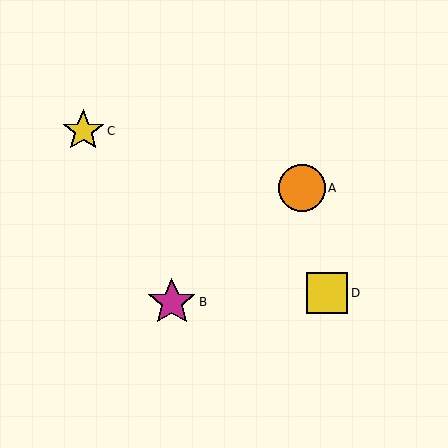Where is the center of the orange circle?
The center of the orange circle is at (302, 188).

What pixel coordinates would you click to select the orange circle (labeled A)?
Click at (302, 188) to select the orange circle A.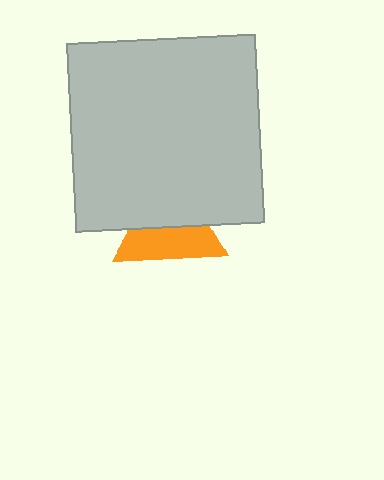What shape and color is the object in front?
The object in front is a light gray square.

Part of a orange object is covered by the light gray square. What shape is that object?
It is a triangle.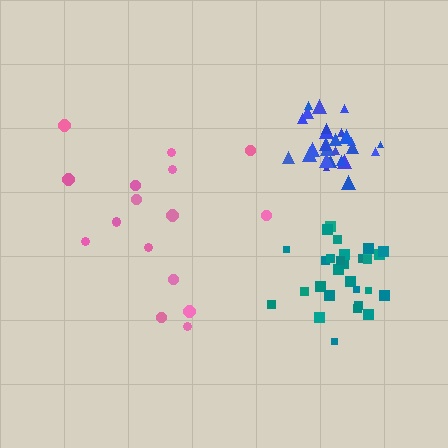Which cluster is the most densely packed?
Blue.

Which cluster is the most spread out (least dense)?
Pink.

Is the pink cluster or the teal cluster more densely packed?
Teal.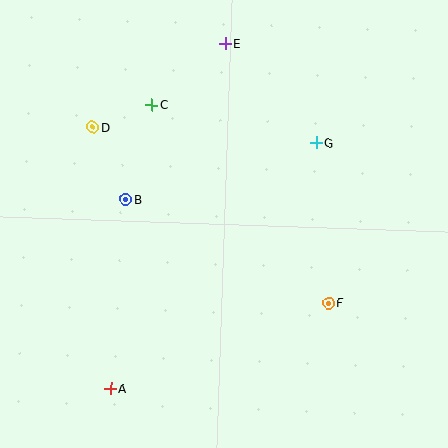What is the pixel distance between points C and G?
The distance between C and G is 169 pixels.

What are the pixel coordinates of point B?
Point B is at (126, 199).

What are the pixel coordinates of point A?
Point A is at (111, 388).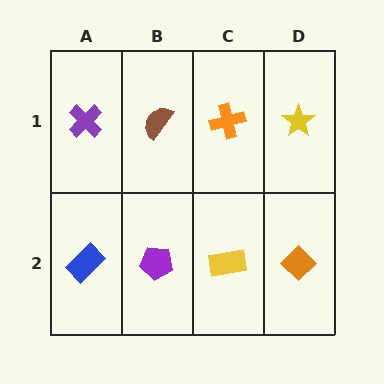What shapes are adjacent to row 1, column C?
A yellow rectangle (row 2, column C), a brown semicircle (row 1, column B), a yellow star (row 1, column D).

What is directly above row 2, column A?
A purple cross.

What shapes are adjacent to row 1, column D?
An orange diamond (row 2, column D), an orange cross (row 1, column C).